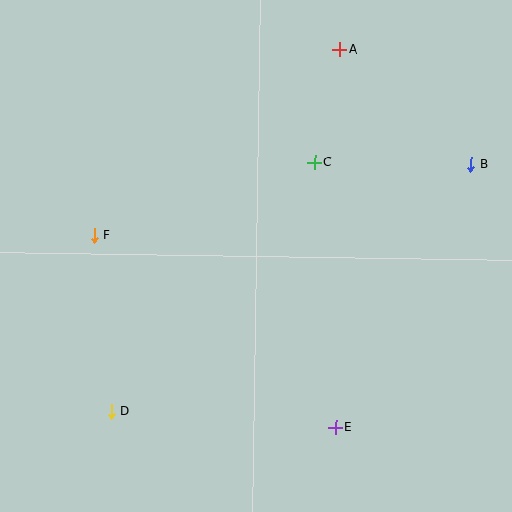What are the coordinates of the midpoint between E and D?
The midpoint between E and D is at (223, 419).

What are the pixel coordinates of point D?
Point D is at (111, 411).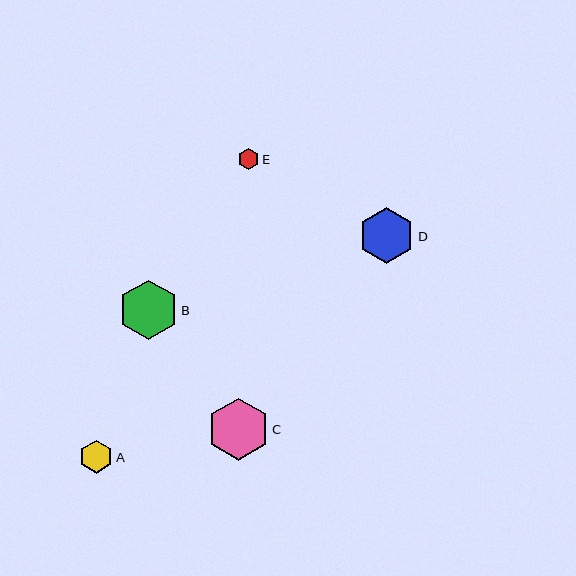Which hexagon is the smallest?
Hexagon E is the smallest with a size of approximately 21 pixels.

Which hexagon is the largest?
Hexagon C is the largest with a size of approximately 62 pixels.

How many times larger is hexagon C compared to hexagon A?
Hexagon C is approximately 1.9 times the size of hexagon A.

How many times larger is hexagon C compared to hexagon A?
Hexagon C is approximately 1.9 times the size of hexagon A.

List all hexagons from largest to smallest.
From largest to smallest: C, B, D, A, E.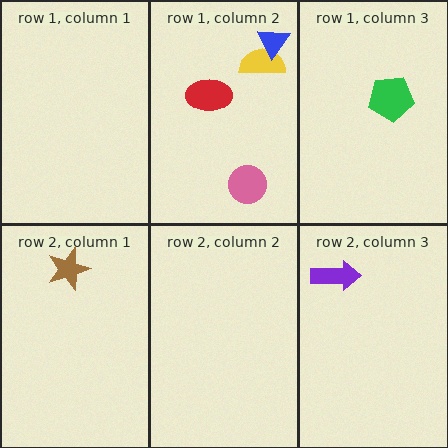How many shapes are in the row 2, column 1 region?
1.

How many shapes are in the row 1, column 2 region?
4.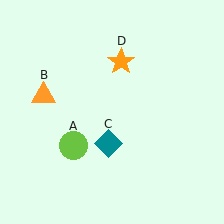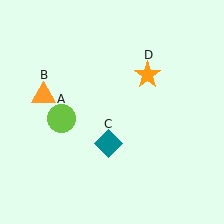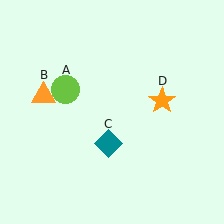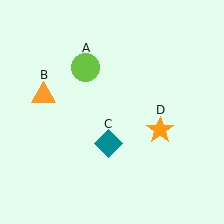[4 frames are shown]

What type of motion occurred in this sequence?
The lime circle (object A), orange star (object D) rotated clockwise around the center of the scene.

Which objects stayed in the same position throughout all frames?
Orange triangle (object B) and teal diamond (object C) remained stationary.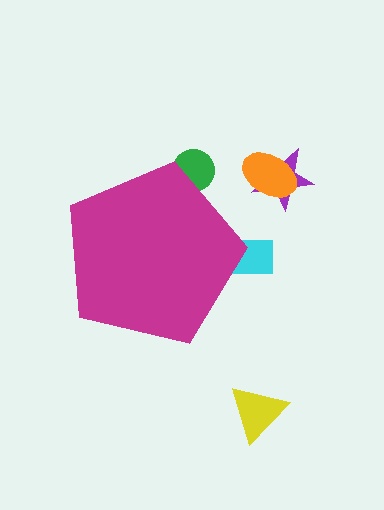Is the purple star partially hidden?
No, the purple star is fully visible.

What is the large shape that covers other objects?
A magenta pentagon.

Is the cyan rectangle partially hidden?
Yes, the cyan rectangle is partially hidden behind the magenta pentagon.